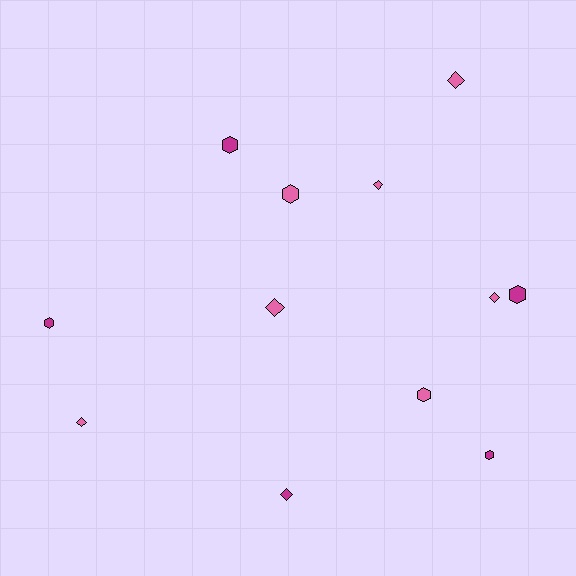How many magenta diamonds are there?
There is 1 magenta diamond.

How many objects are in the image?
There are 12 objects.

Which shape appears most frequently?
Hexagon, with 6 objects.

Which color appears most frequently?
Pink, with 7 objects.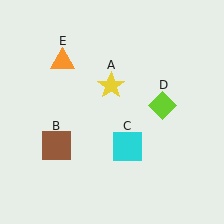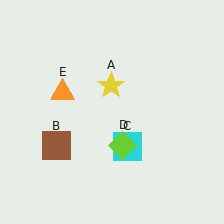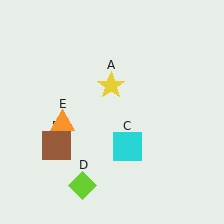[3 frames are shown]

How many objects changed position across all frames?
2 objects changed position: lime diamond (object D), orange triangle (object E).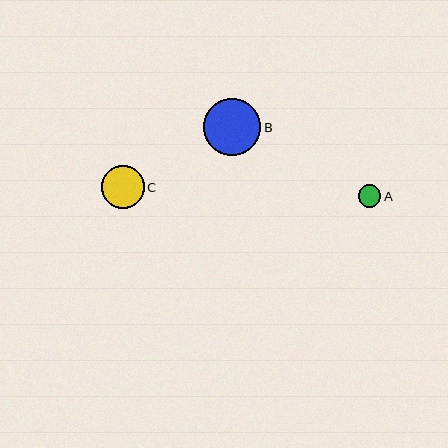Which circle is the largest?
Circle B is the largest with a size of approximately 57 pixels.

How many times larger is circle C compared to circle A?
Circle C is approximately 1.9 times the size of circle A.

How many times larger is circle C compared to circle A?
Circle C is approximately 1.9 times the size of circle A.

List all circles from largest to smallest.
From largest to smallest: B, C, A.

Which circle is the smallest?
Circle A is the smallest with a size of approximately 23 pixels.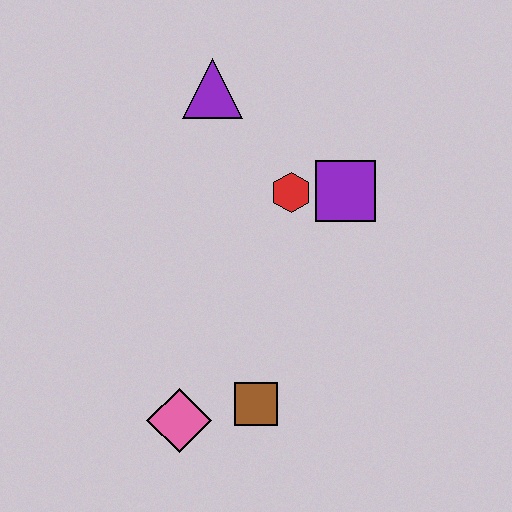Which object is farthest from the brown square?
The purple triangle is farthest from the brown square.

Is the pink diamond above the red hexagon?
No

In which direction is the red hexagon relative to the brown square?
The red hexagon is above the brown square.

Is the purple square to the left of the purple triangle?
No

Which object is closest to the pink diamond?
The brown square is closest to the pink diamond.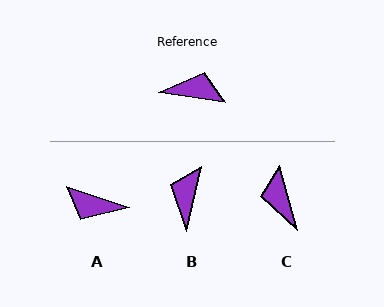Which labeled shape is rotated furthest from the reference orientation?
A, about 169 degrees away.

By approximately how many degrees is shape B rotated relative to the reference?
Approximately 84 degrees counter-clockwise.